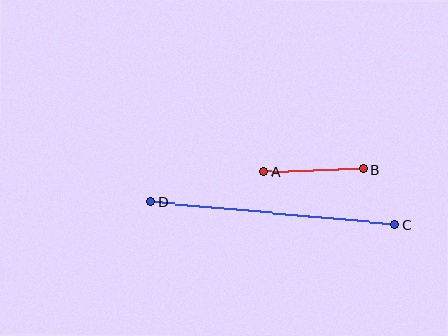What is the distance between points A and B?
The distance is approximately 100 pixels.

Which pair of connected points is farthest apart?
Points C and D are farthest apart.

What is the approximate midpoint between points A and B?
The midpoint is at approximately (314, 171) pixels.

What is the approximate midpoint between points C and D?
The midpoint is at approximately (273, 213) pixels.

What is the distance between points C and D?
The distance is approximately 246 pixels.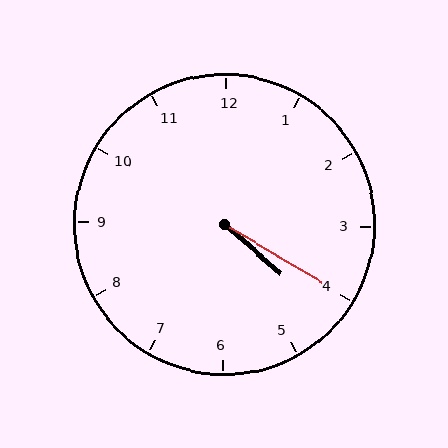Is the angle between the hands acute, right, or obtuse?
It is acute.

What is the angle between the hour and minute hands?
Approximately 10 degrees.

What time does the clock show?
4:20.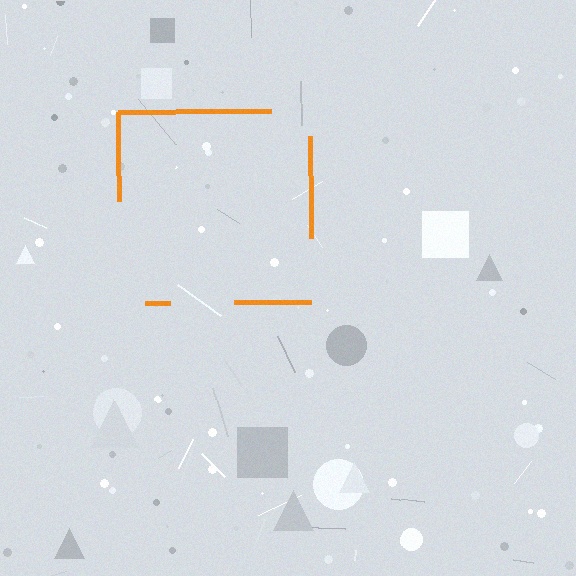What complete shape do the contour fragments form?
The contour fragments form a square.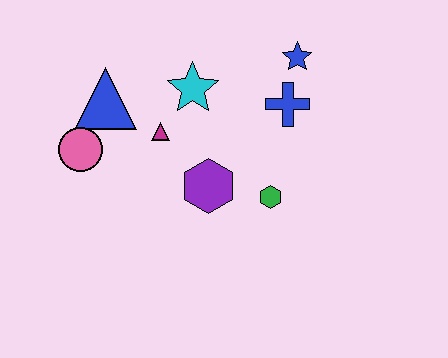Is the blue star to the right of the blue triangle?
Yes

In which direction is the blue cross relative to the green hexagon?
The blue cross is above the green hexagon.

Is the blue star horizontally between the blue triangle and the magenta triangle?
No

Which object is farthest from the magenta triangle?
The blue star is farthest from the magenta triangle.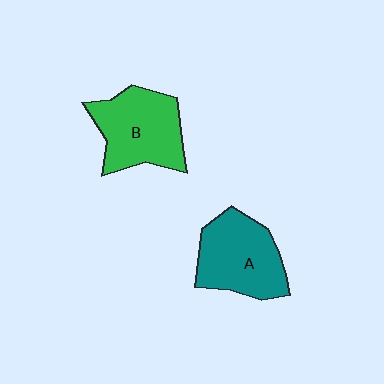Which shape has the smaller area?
Shape A (teal).